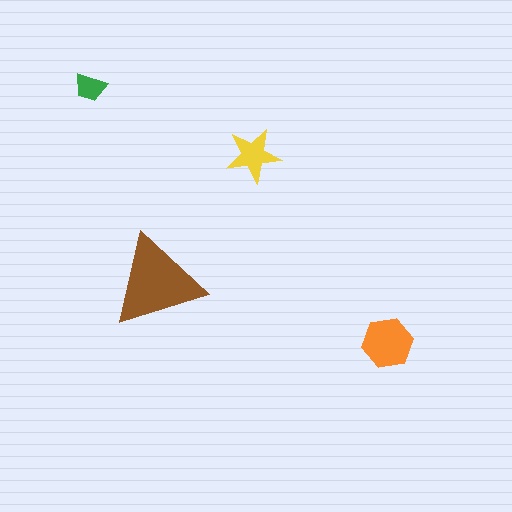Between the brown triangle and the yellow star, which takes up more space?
The brown triangle.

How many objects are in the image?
There are 4 objects in the image.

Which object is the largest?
The brown triangle.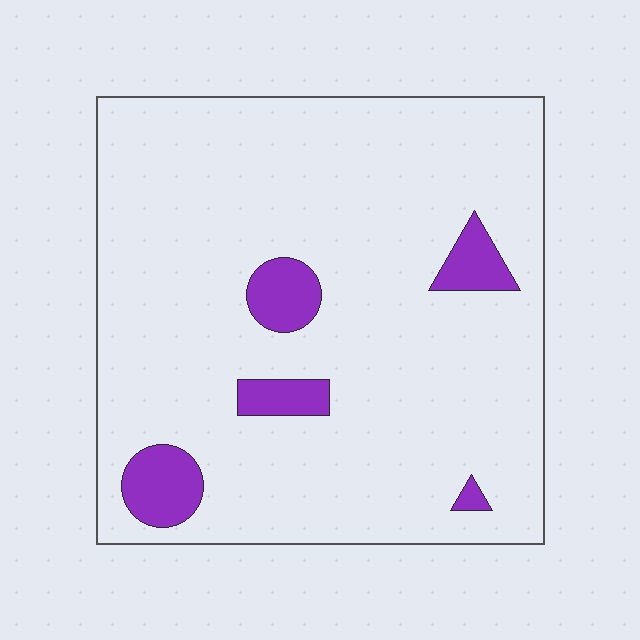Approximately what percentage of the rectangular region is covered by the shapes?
Approximately 10%.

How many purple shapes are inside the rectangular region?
5.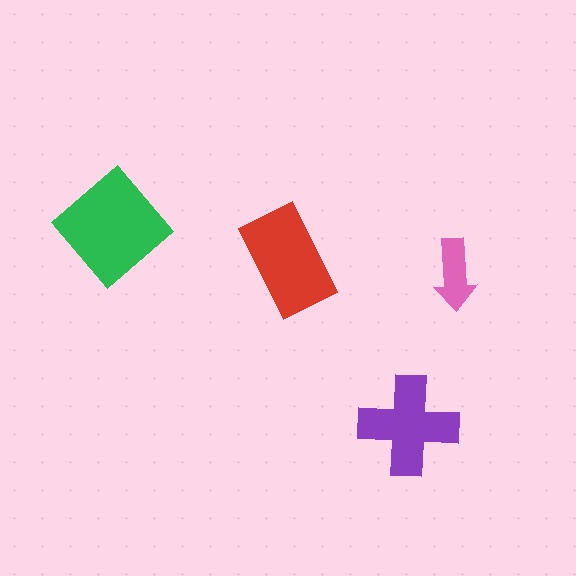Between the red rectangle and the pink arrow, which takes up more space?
The red rectangle.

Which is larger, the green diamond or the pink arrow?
The green diamond.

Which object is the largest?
The green diamond.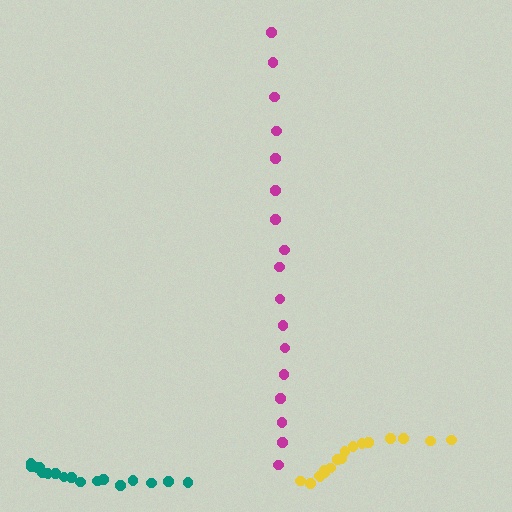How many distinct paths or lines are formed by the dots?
There are 3 distinct paths.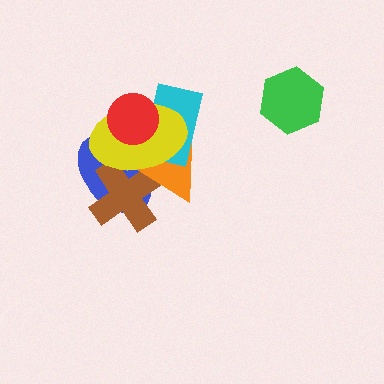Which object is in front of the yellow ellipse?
The red circle is in front of the yellow ellipse.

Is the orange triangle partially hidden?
Yes, it is partially covered by another shape.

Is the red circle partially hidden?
No, no other shape covers it.